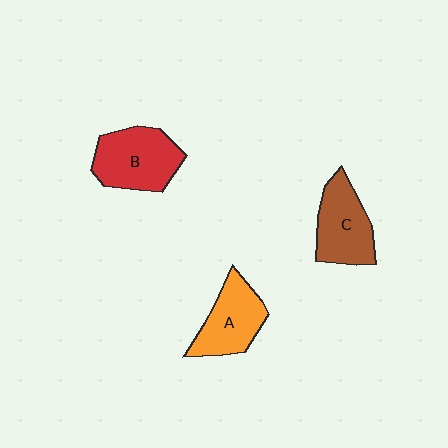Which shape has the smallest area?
Shape A (orange).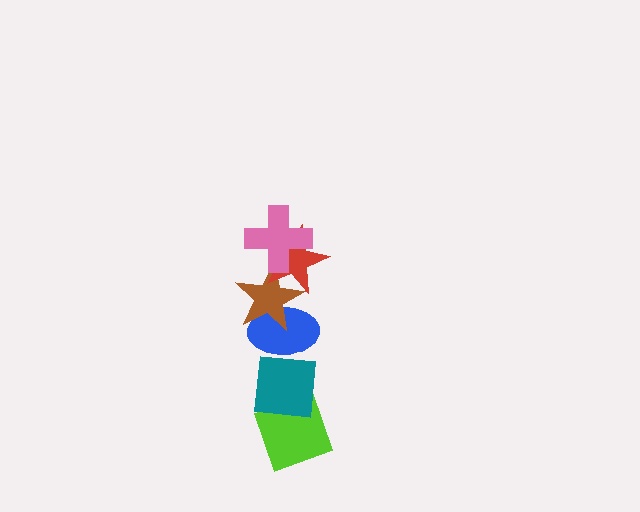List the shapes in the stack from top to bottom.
From top to bottom: the pink cross, the red star, the brown star, the blue ellipse, the teal square, the lime diamond.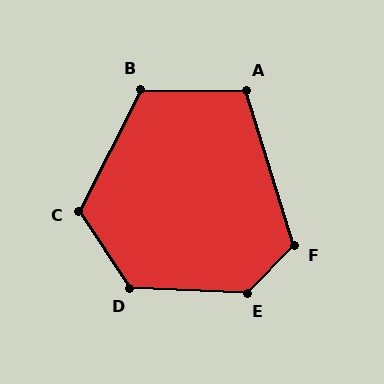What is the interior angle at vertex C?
Approximately 120 degrees (obtuse).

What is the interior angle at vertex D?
Approximately 126 degrees (obtuse).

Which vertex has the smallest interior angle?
A, at approximately 108 degrees.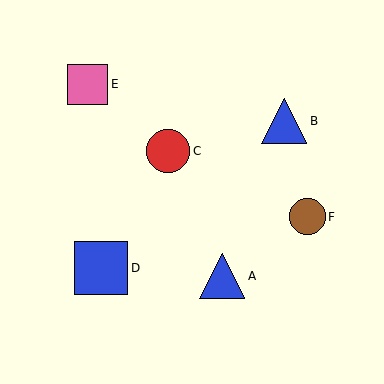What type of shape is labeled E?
Shape E is a pink square.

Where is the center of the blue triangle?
The center of the blue triangle is at (222, 276).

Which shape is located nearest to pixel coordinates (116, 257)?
The blue square (labeled D) at (101, 268) is nearest to that location.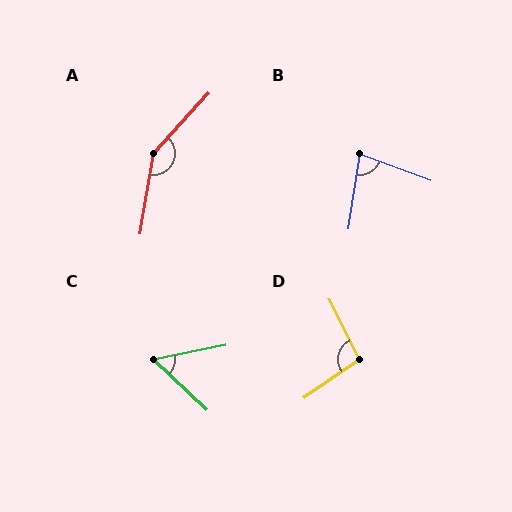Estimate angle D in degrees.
Approximately 98 degrees.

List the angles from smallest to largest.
C (54°), B (78°), D (98°), A (147°).